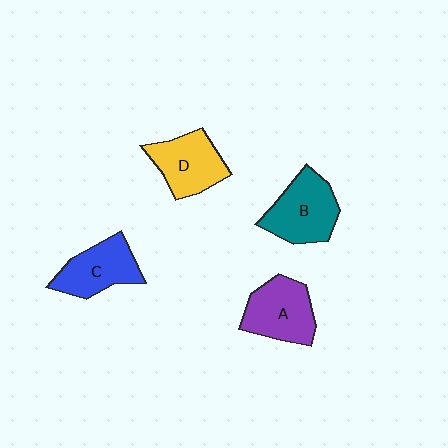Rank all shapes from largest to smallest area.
From largest to smallest: B (teal), A (purple), D (yellow), C (blue).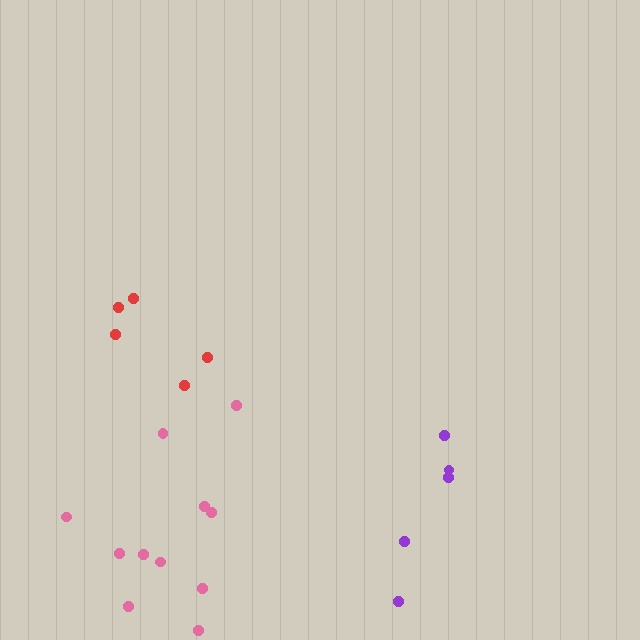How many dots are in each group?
Group 1: 5 dots, Group 2: 11 dots, Group 3: 5 dots (21 total).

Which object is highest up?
The red cluster is topmost.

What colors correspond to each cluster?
The clusters are colored: red, pink, purple.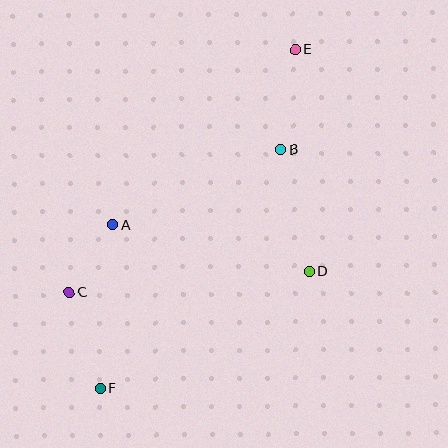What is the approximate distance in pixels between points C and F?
The distance between C and F is approximately 101 pixels.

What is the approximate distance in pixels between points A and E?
The distance between A and E is approximately 253 pixels.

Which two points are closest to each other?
Points A and C are closest to each other.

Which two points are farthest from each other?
Points E and F are farthest from each other.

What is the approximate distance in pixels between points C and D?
The distance between C and D is approximately 241 pixels.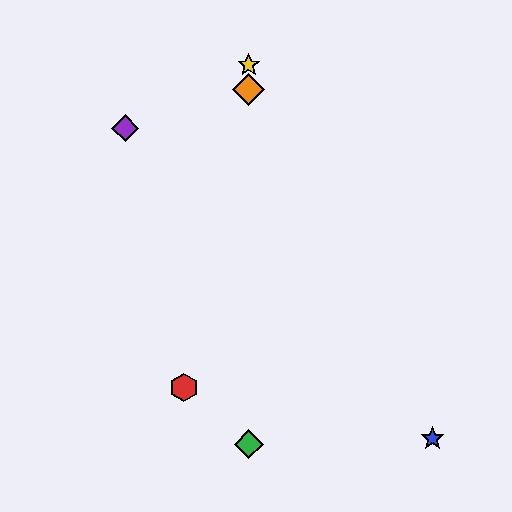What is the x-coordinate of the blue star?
The blue star is at x≈432.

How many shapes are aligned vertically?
3 shapes (the green diamond, the yellow star, the orange diamond) are aligned vertically.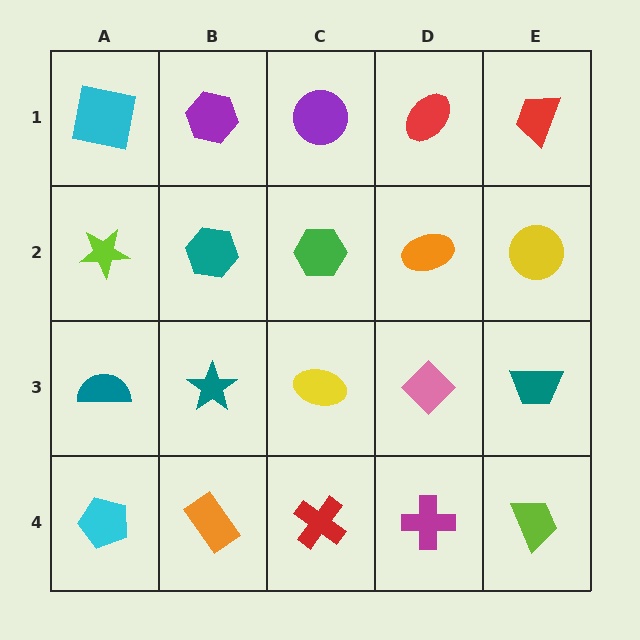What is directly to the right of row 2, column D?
A yellow circle.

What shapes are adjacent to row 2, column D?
A red ellipse (row 1, column D), a pink diamond (row 3, column D), a green hexagon (row 2, column C), a yellow circle (row 2, column E).